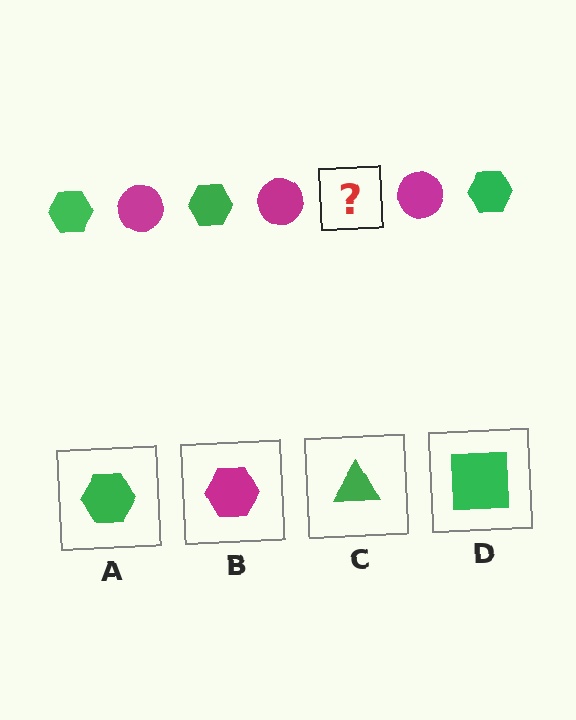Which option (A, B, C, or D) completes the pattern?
A.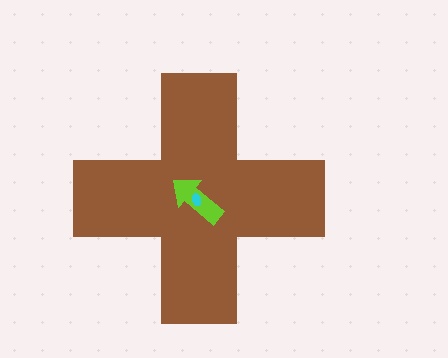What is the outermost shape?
The brown cross.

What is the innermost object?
The cyan ellipse.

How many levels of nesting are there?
3.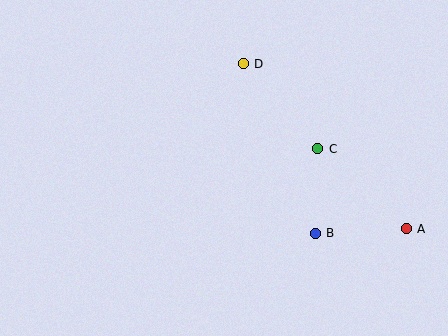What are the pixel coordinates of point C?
Point C is at (318, 149).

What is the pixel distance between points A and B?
The distance between A and B is 91 pixels.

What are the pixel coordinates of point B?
Point B is at (315, 233).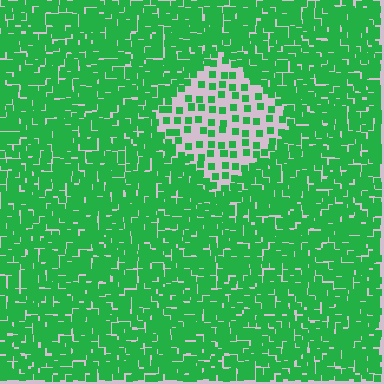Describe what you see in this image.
The image contains small green elements arranged at two different densities. A diamond-shaped region is visible where the elements are less densely packed than the surrounding area.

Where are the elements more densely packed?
The elements are more densely packed outside the diamond boundary.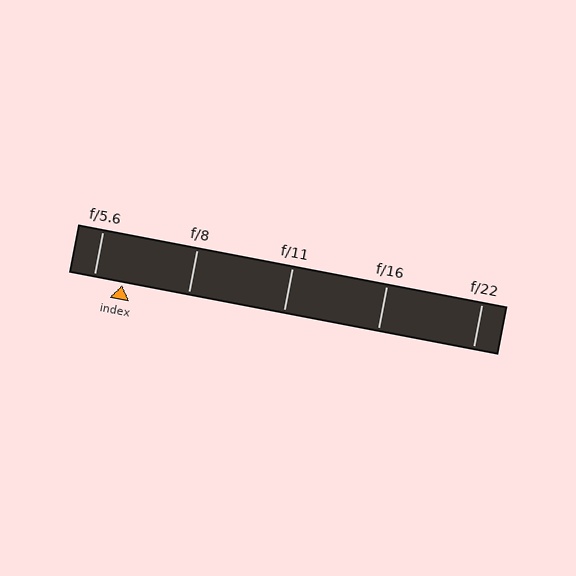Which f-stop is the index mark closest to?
The index mark is closest to f/5.6.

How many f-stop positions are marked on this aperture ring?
There are 5 f-stop positions marked.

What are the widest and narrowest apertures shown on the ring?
The widest aperture shown is f/5.6 and the narrowest is f/22.